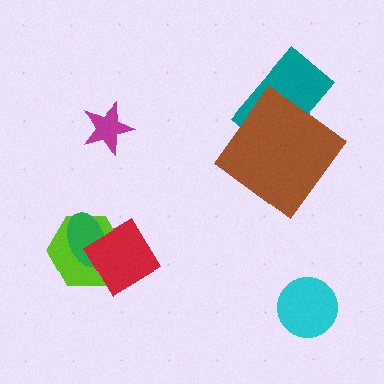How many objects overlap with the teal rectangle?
1 object overlaps with the teal rectangle.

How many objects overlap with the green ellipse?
2 objects overlap with the green ellipse.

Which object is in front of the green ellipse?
The red diamond is in front of the green ellipse.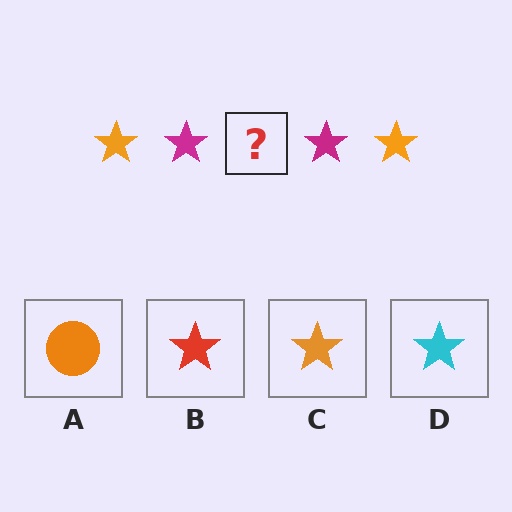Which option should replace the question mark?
Option C.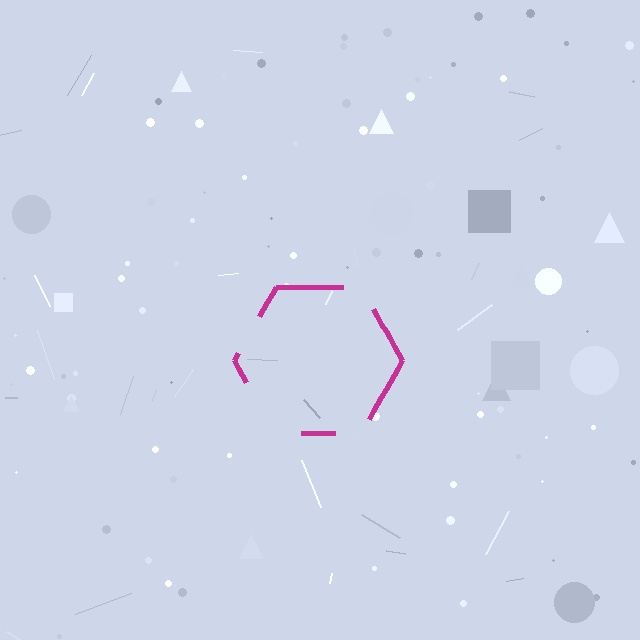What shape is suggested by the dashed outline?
The dashed outline suggests a hexagon.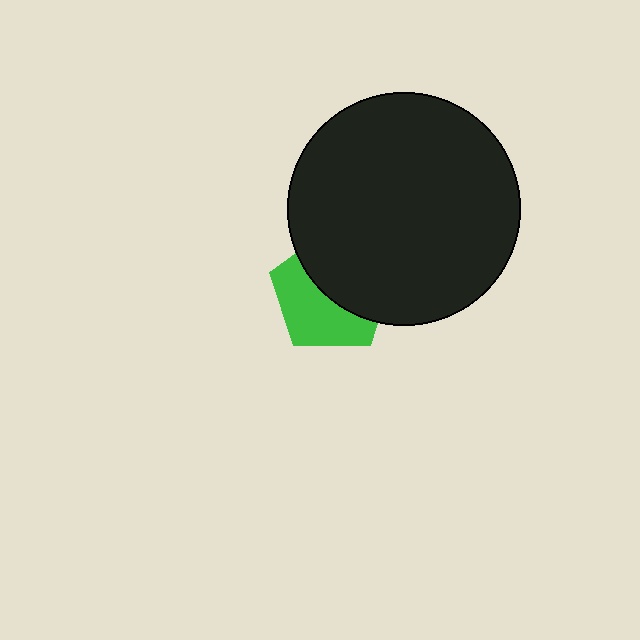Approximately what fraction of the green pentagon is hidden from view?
Roughly 51% of the green pentagon is hidden behind the black circle.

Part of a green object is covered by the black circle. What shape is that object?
It is a pentagon.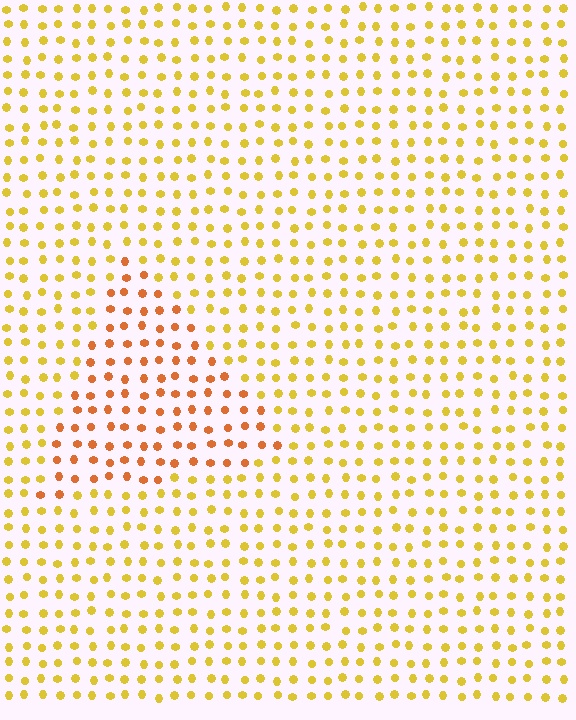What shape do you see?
I see a triangle.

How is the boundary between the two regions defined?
The boundary is defined purely by a slight shift in hue (about 31 degrees). Spacing, size, and orientation are identical on both sides.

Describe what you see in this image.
The image is filled with small yellow elements in a uniform arrangement. A triangle-shaped region is visible where the elements are tinted to a slightly different hue, forming a subtle color boundary.